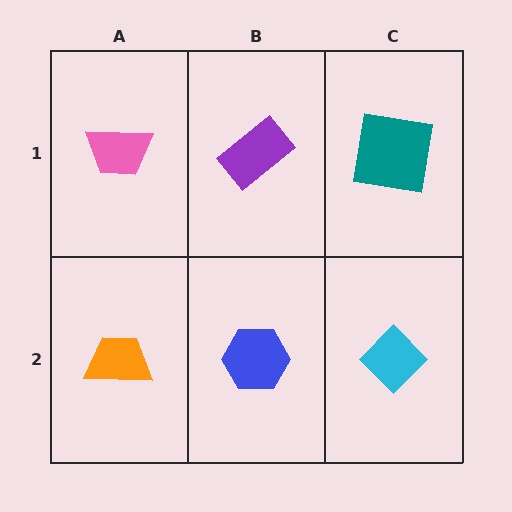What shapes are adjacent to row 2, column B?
A purple rectangle (row 1, column B), an orange trapezoid (row 2, column A), a cyan diamond (row 2, column C).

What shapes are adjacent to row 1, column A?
An orange trapezoid (row 2, column A), a purple rectangle (row 1, column B).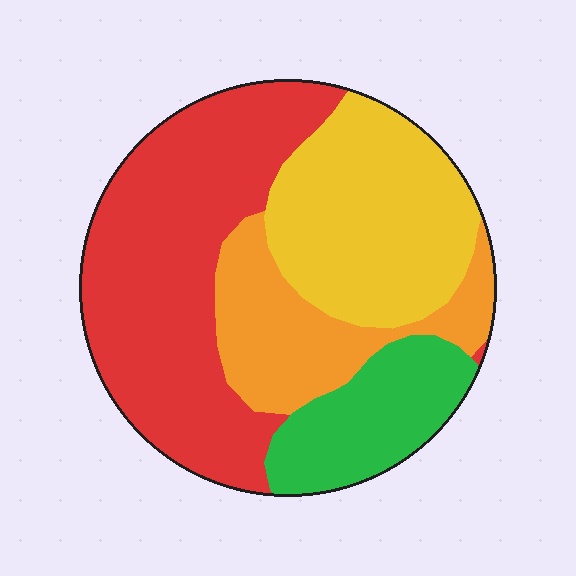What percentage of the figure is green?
Green covers about 15% of the figure.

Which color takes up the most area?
Red, at roughly 40%.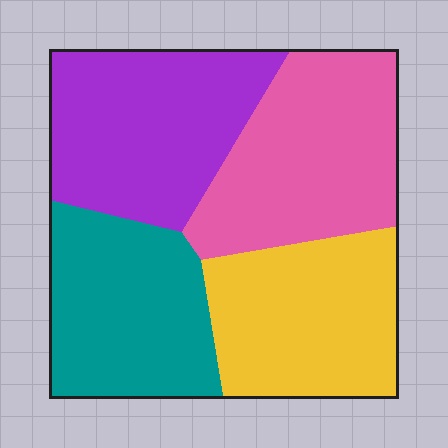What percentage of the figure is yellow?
Yellow takes up less than a quarter of the figure.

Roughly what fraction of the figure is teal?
Teal takes up less than a quarter of the figure.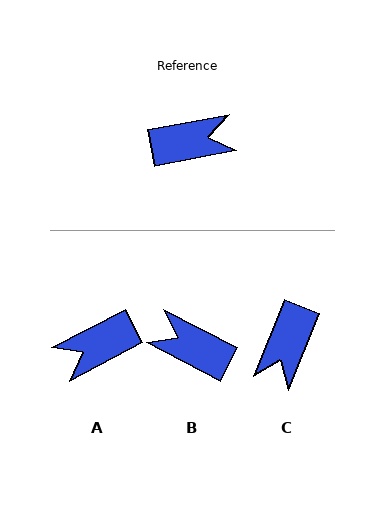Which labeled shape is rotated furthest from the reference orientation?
A, about 163 degrees away.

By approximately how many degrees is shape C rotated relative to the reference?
Approximately 122 degrees clockwise.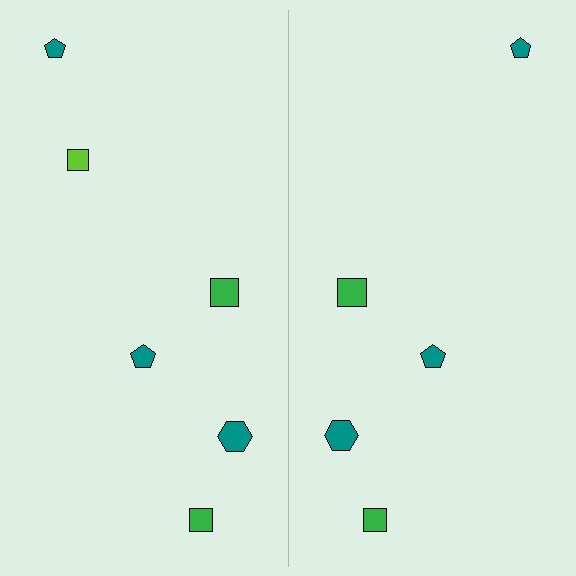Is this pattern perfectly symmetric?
No, the pattern is not perfectly symmetric. A lime square is missing from the right side.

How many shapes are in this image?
There are 11 shapes in this image.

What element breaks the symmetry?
A lime square is missing from the right side.